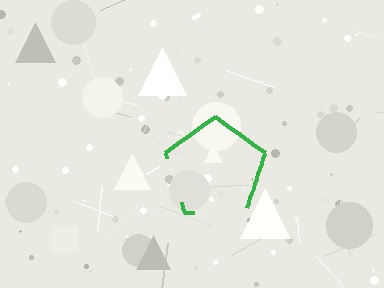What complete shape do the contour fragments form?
The contour fragments form a pentagon.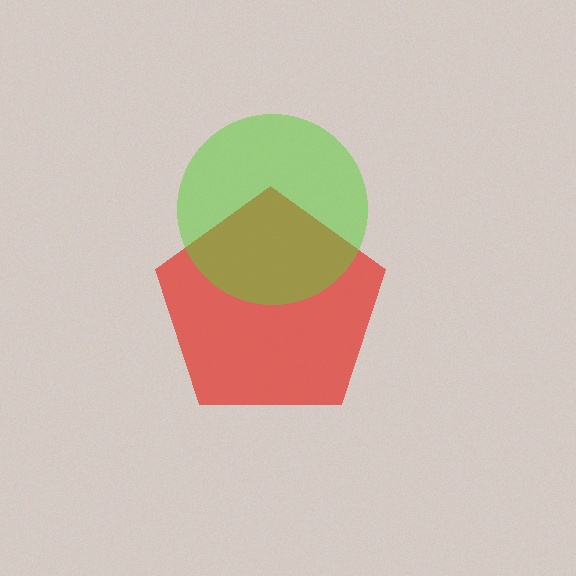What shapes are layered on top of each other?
The layered shapes are: a red pentagon, a lime circle.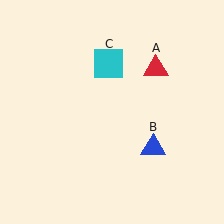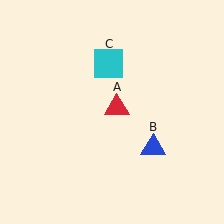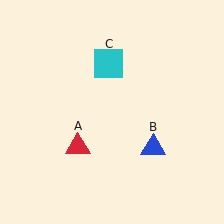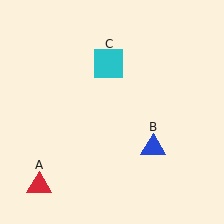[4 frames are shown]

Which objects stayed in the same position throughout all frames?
Blue triangle (object B) and cyan square (object C) remained stationary.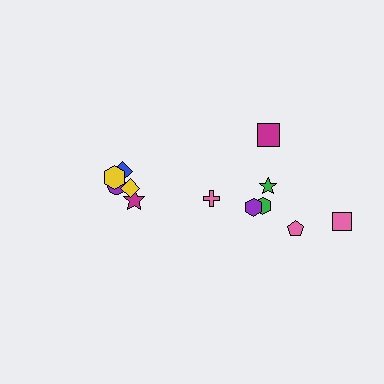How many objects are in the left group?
There are 5 objects.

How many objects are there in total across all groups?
There are 12 objects.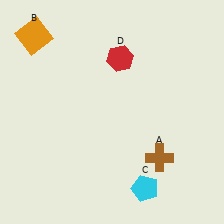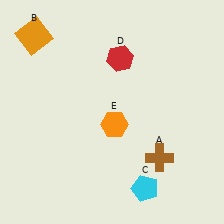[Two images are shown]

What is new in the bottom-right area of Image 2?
An orange hexagon (E) was added in the bottom-right area of Image 2.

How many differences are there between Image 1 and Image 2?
There is 1 difference between the two images.